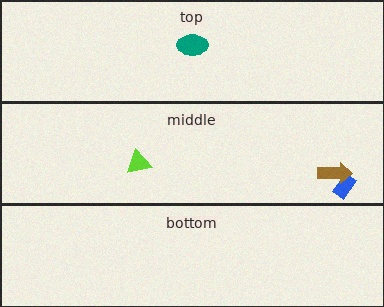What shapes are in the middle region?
The blue rectangle, the lime triangle, the brown arrow.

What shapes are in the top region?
The teal ellipse.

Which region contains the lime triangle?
The middle region.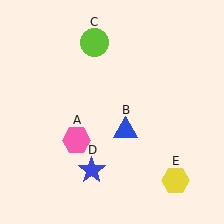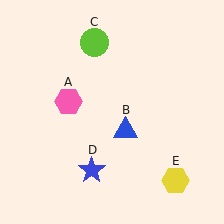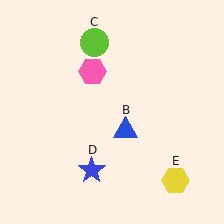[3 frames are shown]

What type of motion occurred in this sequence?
The pink hexagon (object A) rotated clockwise around the center of the scene.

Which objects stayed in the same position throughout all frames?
Blue triangle (object B) and lime circle (object C) and blue star (object D) and yellow hexagon (object E) remained stationary.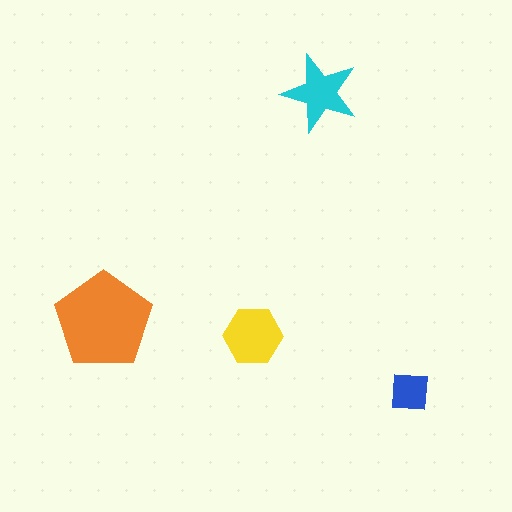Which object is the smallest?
The blue square.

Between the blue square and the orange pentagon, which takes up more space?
The orange pentagon.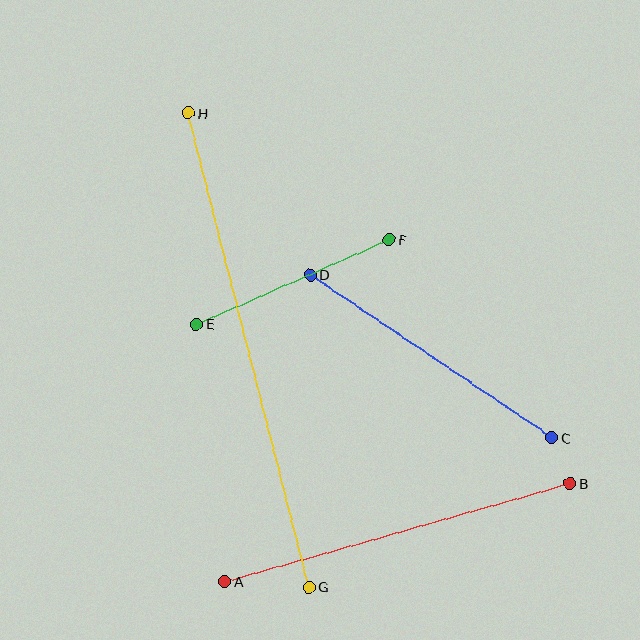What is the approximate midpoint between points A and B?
The midpoint is at approximately (397, 532) pixels.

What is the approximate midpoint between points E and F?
The midpoint is at approximately (293, 282) pixels.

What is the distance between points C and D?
The distance is approximately 291 pixels.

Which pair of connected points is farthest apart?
Points G and H are farthest apart.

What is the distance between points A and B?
The distance is approximately 359 pixels.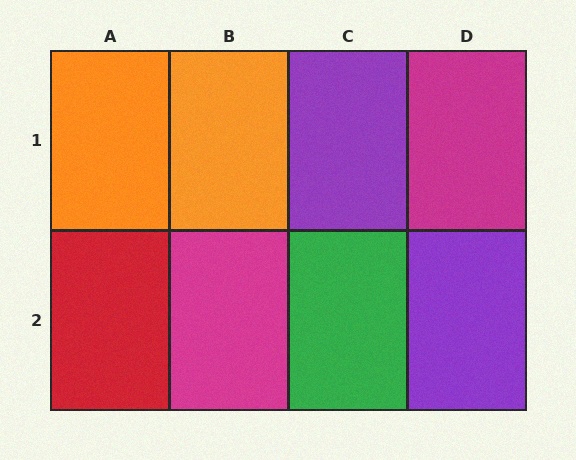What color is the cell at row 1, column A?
Orange.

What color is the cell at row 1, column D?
Magenta.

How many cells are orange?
2 cells are orange.